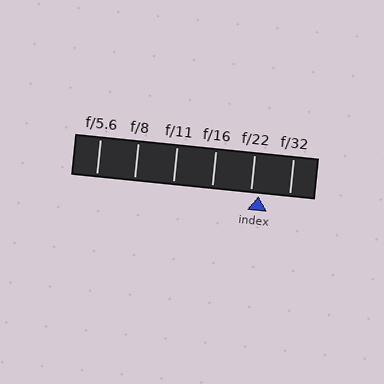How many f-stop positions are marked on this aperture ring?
There are 6 f-stop positions marked.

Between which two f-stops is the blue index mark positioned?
The index mark is between f/22 and f/32.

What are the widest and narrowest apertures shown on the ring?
The widest aperture shown is f/5.6 and the narrowest is f/32.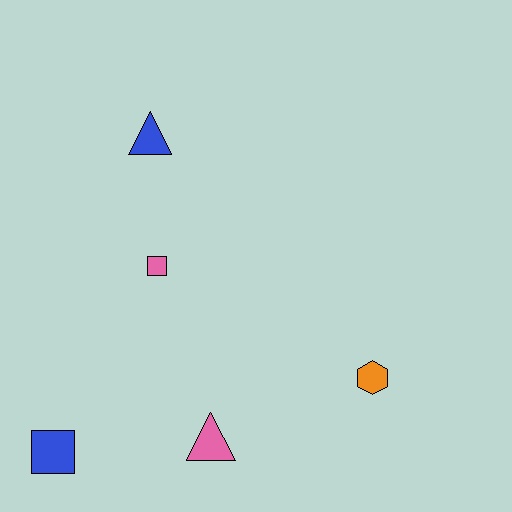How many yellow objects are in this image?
There are no yellow objects.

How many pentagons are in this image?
There are no pentagons.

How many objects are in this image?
There are 5 objects.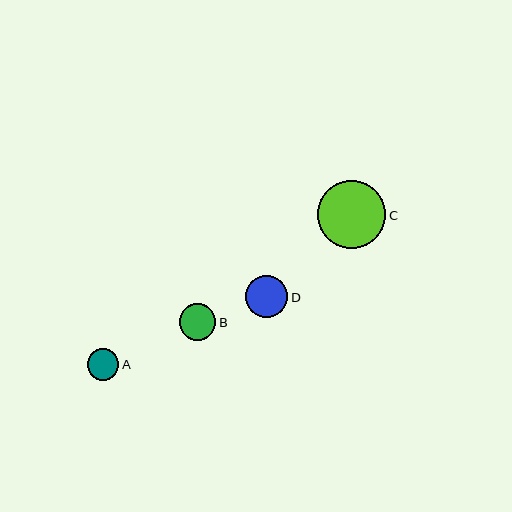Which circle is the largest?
Circle C is the largest with a size of approximately 68 pixels.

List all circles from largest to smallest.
From largest to smallest: C, D, B, A.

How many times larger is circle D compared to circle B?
Circle D is approximately 1.2 times the size of circle B.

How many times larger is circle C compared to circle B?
Circle C is approximately 1.9 times the size of circle B.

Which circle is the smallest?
Circle A is the smallest with a size of approximately 32 pixels.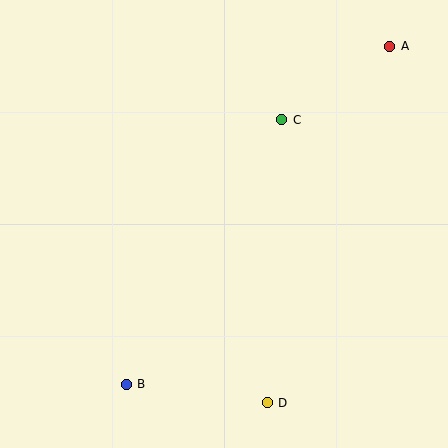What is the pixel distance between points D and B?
The distance between D and B is 142 pixels.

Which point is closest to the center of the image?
Point C at (282, 120) is closest to the center.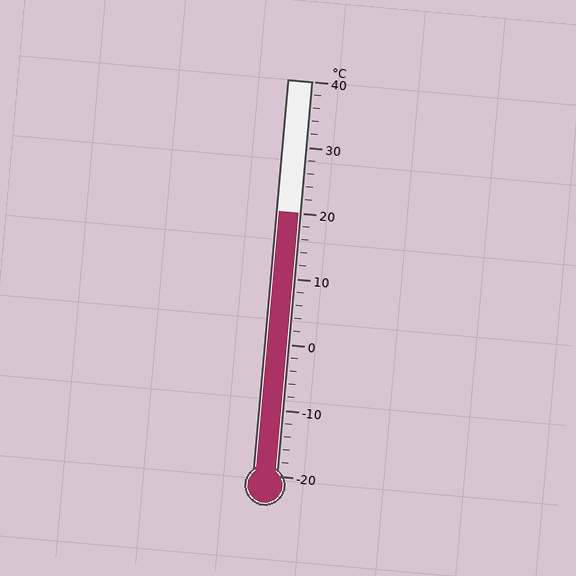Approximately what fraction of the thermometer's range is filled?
The thermometer is filled to approximately 65% of its range.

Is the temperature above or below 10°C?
The temperature is above 10°C.